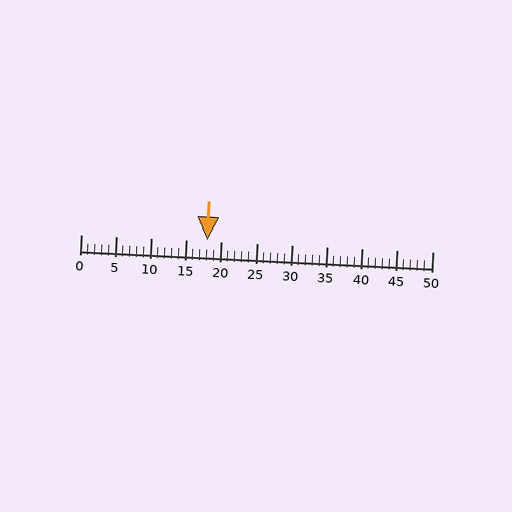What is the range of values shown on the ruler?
The ruler shows values from 0 to 50.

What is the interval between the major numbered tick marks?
The major tick marks are spaced 5 units apart.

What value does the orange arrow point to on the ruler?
The orange arrow points to approximately 18.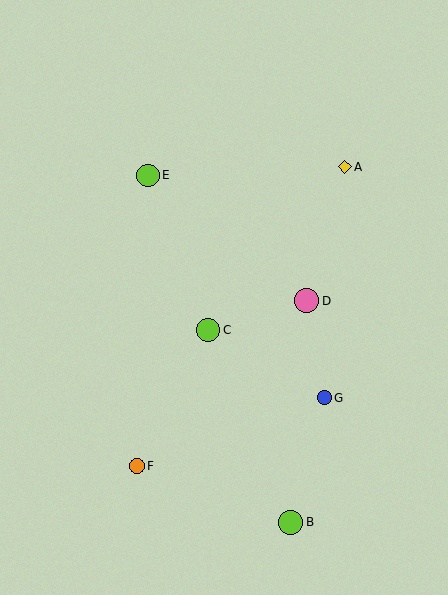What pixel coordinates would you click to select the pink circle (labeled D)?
Click at (307, 301) to select the pink circle D.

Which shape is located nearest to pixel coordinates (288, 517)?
The lime circle (labeled B) at (291, 522) is nearest to that location.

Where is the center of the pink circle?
The center of the pink circle is at (307, 301).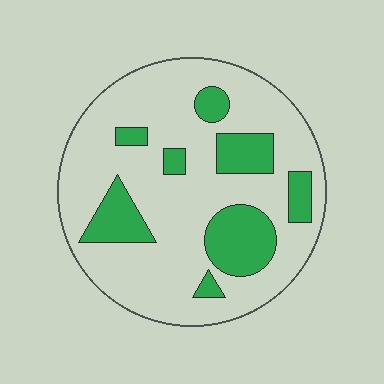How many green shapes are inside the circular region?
8.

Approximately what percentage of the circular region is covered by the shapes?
Approximately 25%.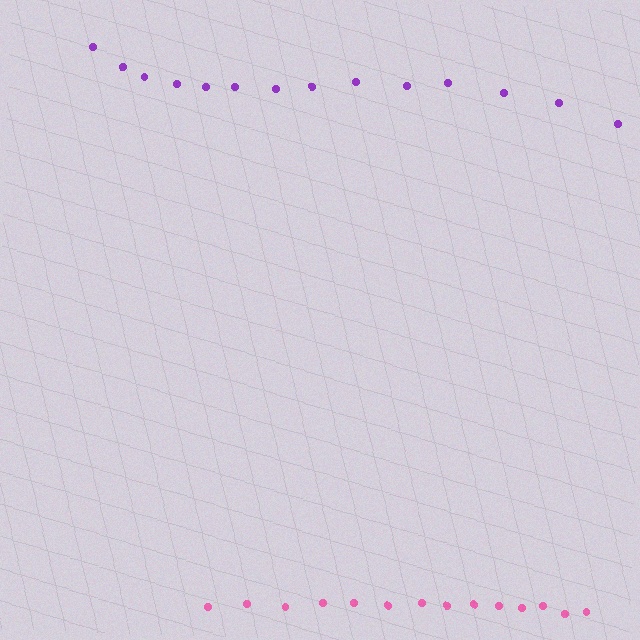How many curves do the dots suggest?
There are 2 distinct paths.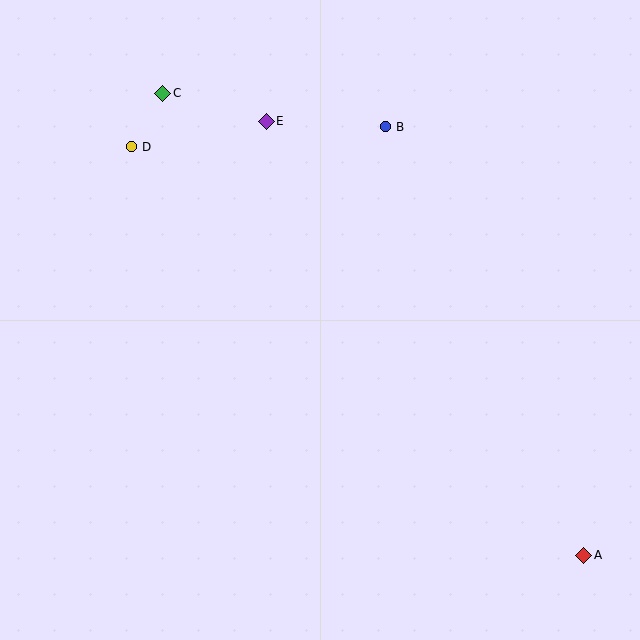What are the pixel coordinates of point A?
Point A is at (584, 555).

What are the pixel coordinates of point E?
Point E is at (266, 121).